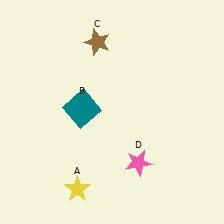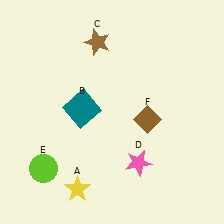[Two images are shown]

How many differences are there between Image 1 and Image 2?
There are 2 differences between the two images.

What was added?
A lime circle (E), a brown diamond (F) were added in Image 2.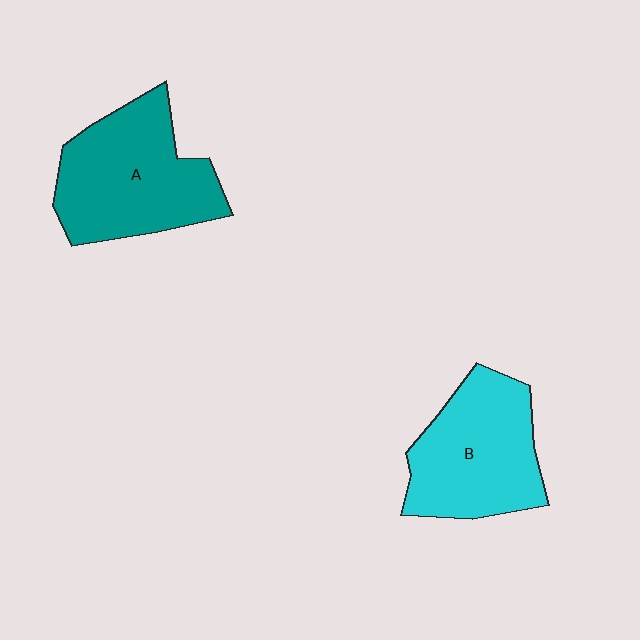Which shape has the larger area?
Shape A (teal).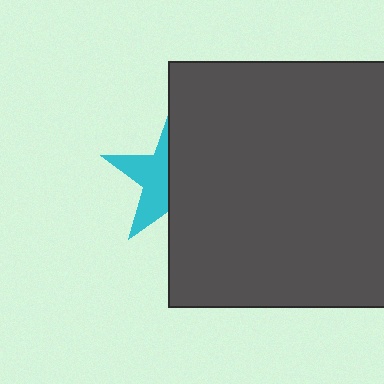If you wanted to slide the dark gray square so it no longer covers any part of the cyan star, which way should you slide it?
Slide it right — that is the most direct way to separate the two shapes.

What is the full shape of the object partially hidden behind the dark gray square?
The partially hidden object is a cyan star.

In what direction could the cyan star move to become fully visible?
The cyan star could move left. That would shift it out from behind the dark gray square entirely.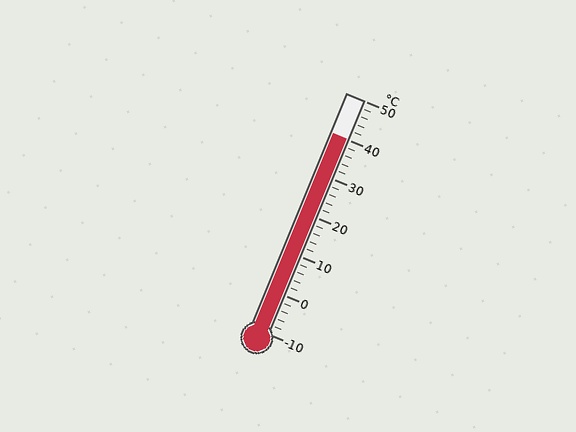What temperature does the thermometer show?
The thermometer shows approximately 40°C.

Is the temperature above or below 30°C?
The temperature is above 30°C.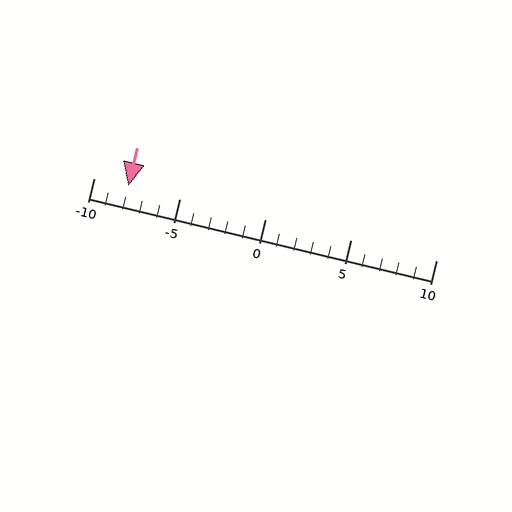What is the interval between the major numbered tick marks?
The major tick marks are spaced 5 units apart.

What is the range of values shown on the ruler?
The ruler shows values from -10 to 10.